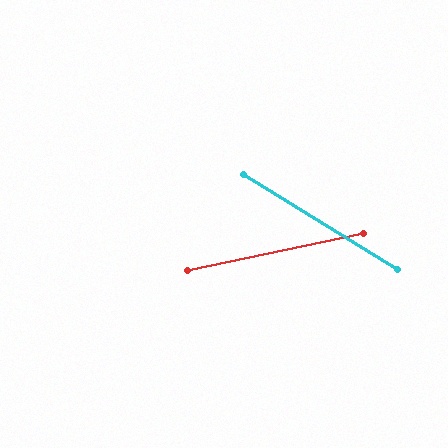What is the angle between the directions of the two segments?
Approximately 43 degrees.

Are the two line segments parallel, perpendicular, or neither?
Neither parallel nor perpendicular — they differ by about 43°.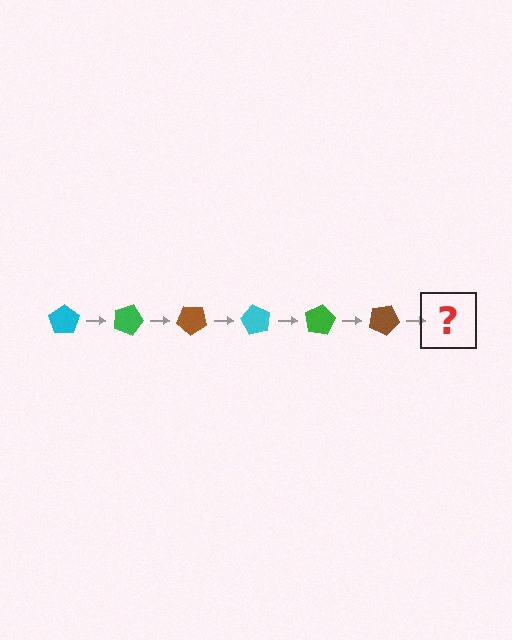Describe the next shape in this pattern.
It should be a cyan pentagon, rotated 120 degrees from the start.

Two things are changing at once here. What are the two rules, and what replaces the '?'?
The two rules are that it rotates 20 degrees each step and the color cycles through cyan, green, and brown. The '?' should be a cyan pentagon, rotated 120 degrees from the start.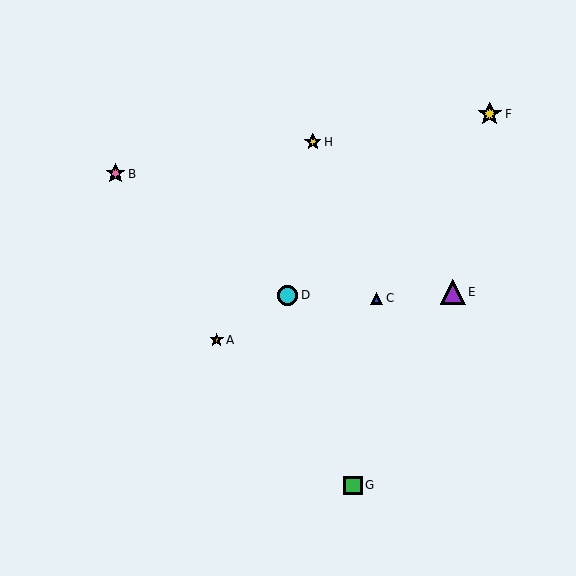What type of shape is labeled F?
Shape F is a yellow star.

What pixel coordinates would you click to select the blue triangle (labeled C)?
Click at (376, 298) to select the blue triangle C.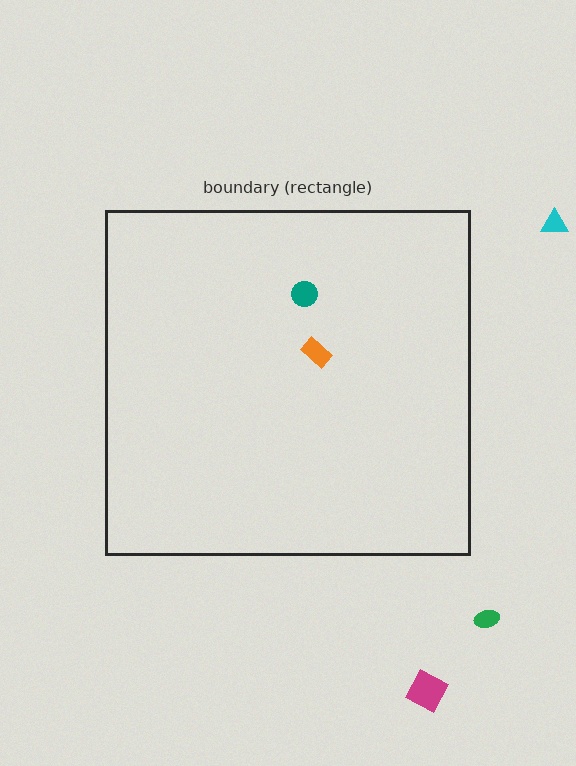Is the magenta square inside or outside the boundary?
Outside.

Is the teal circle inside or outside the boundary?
Inside.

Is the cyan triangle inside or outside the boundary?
Outside.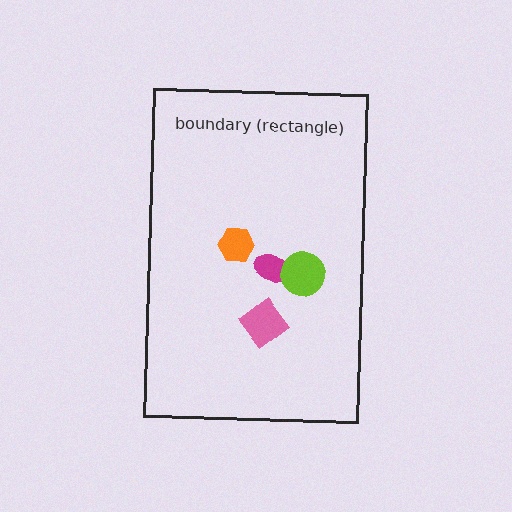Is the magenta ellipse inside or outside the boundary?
Inside.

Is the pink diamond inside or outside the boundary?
Inside.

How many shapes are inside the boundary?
4 inside, 0 outside.